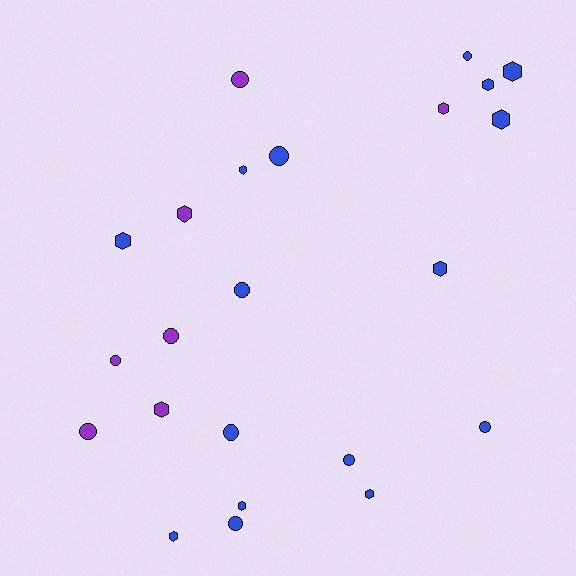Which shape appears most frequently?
Hexagon, with 12 objects.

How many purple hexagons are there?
There are 3 purple hexagons.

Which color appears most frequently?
Blue, with 16 objects.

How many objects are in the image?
There are 23 objects.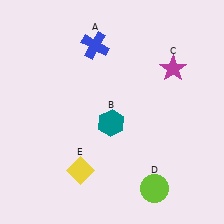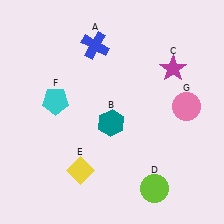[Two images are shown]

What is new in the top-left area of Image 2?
A cyan pentagon (F) was added in the top-left area of Image 2.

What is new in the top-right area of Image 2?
A pink circle (G) was added in the top-right area of Image 2.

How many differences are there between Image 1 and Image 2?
There are 2 differences between the two images.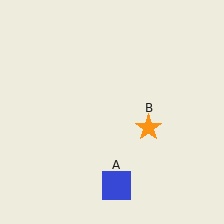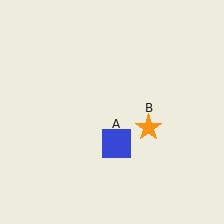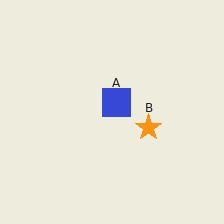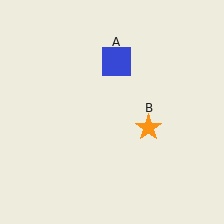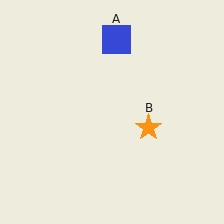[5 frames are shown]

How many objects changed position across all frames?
1 object changed position: blue square (object A).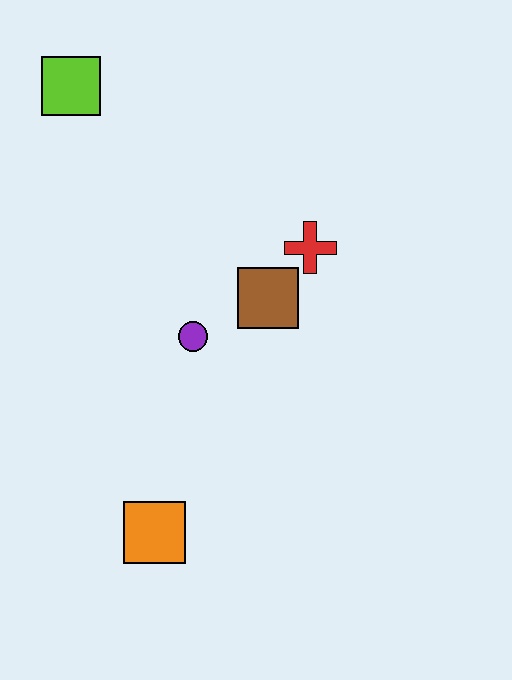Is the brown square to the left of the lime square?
No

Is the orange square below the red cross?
Yes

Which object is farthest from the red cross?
The orange square is farthest from the red cross.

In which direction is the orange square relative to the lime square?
The orange square is below the lime square.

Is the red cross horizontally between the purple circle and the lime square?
No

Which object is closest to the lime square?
The purple circle is closest to the lime square.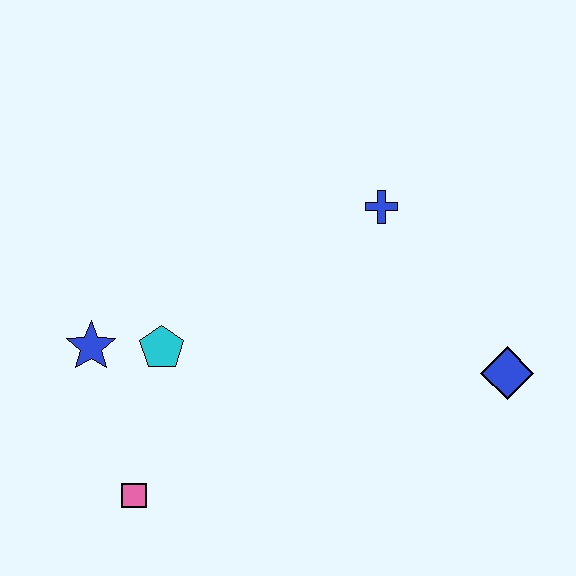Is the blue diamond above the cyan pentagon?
No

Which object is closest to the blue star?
The cyan pentagon is closest to the blue star.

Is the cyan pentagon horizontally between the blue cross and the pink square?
Yes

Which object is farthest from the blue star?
The blue diamond is farthest from the blue star.